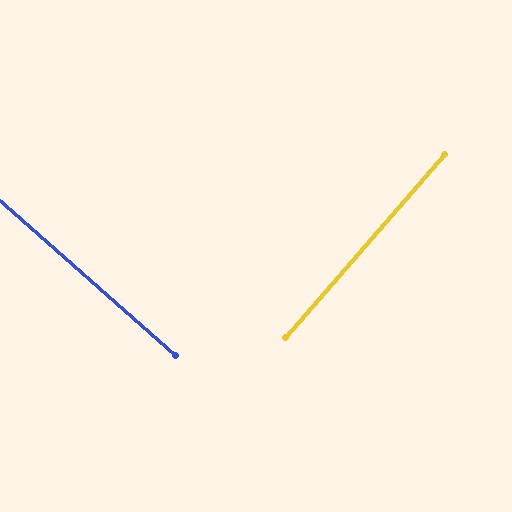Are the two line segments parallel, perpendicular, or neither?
Perpendicular — they meet at approximately 89°.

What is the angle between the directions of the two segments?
Approximately 89 degrees.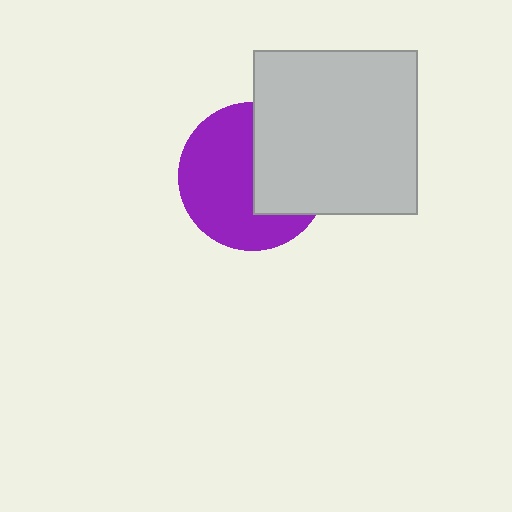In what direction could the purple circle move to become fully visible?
The purple circle could move left. That would shift it out from behind the light gray square entirely.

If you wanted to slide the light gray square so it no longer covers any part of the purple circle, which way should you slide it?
Slide it right — that is the most direct way to separate the two shapes.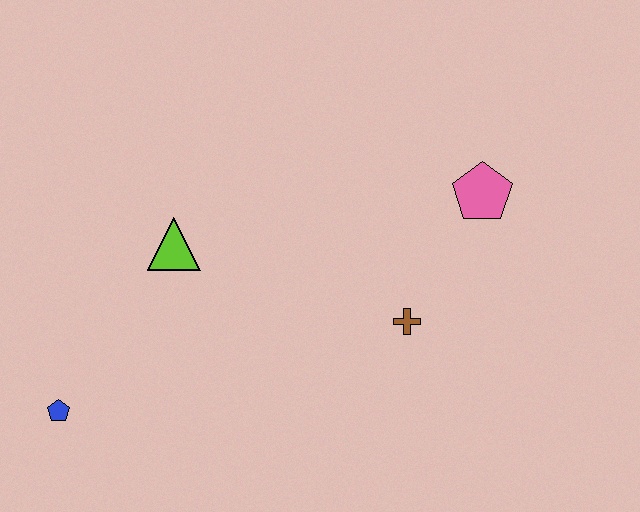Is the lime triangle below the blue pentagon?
No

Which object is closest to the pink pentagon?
The brown cross is closest to the pink pentagon.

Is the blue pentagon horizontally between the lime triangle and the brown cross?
No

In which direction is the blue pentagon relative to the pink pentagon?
The blue pentagon is to the left of the pink pentagon.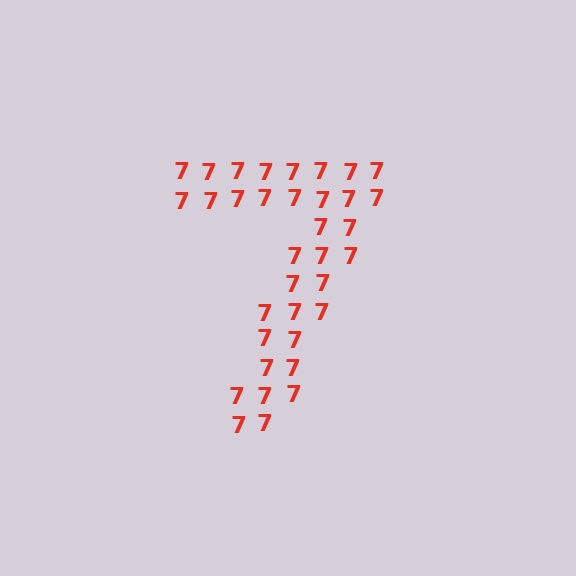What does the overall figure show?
The overall figure shows the digit 7.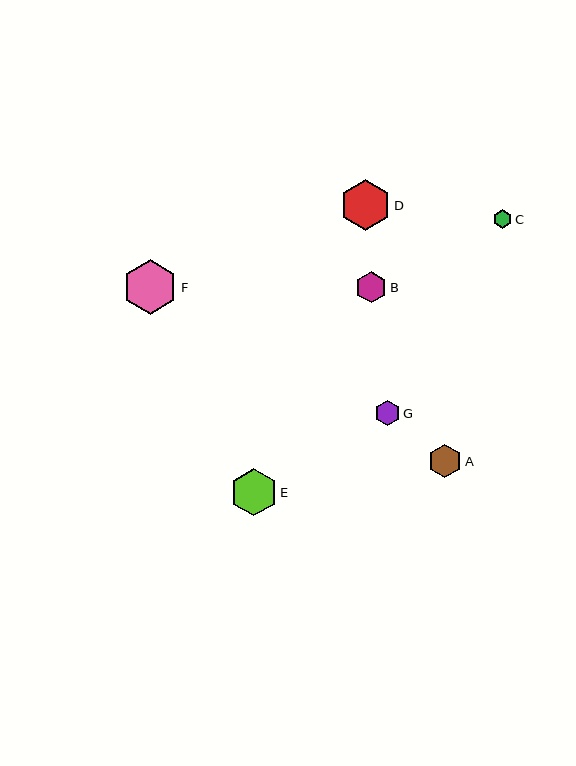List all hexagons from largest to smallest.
From largest to smallest: F, D, E, A, B, G, C.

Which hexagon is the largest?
Hexagon F is the largest with a size of approximately 55 pixels.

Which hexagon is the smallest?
Hexagon C is the smallest with a size of approximately 19 pixels.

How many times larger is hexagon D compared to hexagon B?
Hexagon D is approximately 1.6 times the size of hexagon B.